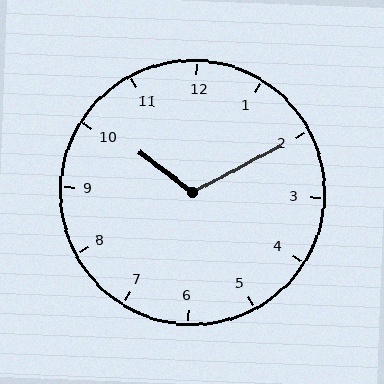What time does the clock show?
10:10.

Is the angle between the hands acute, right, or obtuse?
It is obtuse.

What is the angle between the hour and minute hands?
Approximately 115 degrees.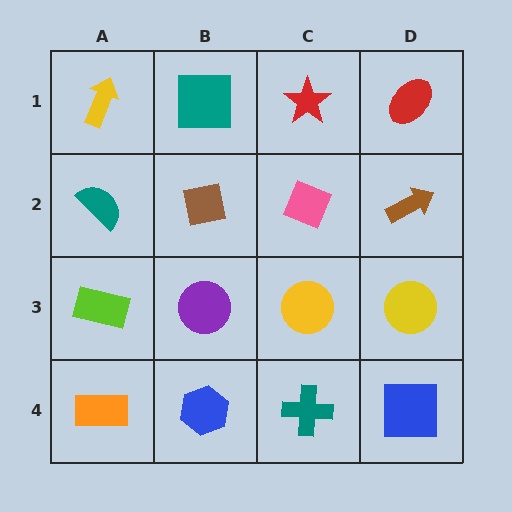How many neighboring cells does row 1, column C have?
3.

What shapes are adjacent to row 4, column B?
A purple circle (row 3, column B), an orange rectangle (row 4, column A), a teal cross (row 4, column C).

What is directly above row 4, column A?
A lime rectangle.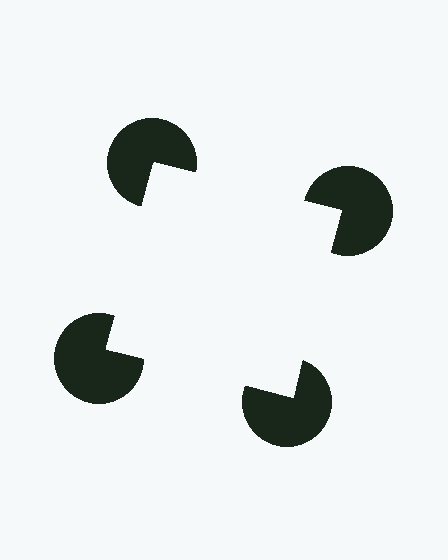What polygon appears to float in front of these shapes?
An illusory square — its edges are inferred from the aligned wedge cuts in the pac-man discs, not physically drawn.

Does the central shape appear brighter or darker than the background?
It typically appears slightly brighter than the background, even though no actual brightness change is drawn.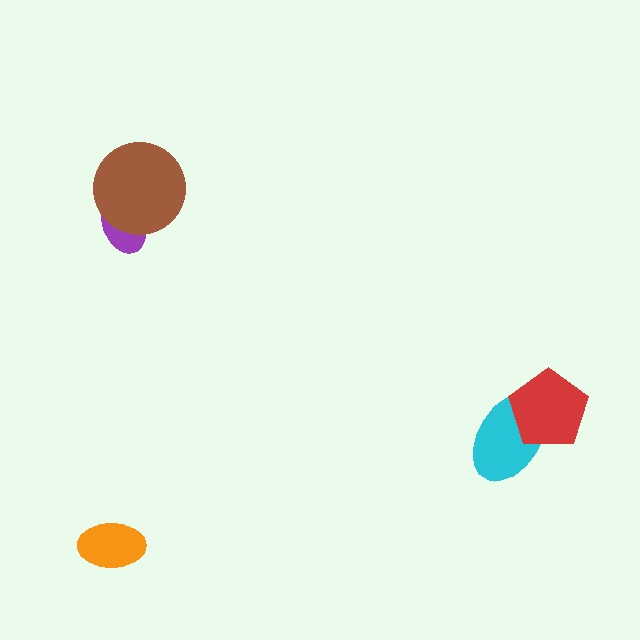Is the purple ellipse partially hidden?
Yes, it is partially covered by another shape.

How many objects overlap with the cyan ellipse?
1 object overlaps with the cyan ellipse.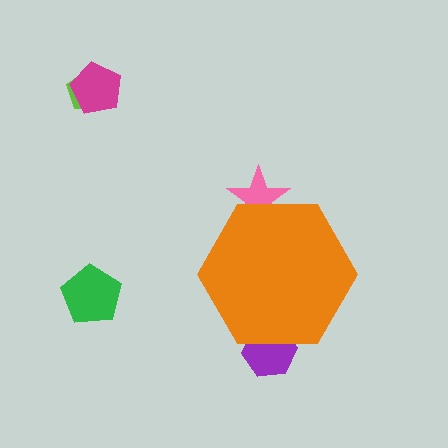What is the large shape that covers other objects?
An orange hexagon.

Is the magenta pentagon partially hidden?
No, the magenta pentagon is fully visible.